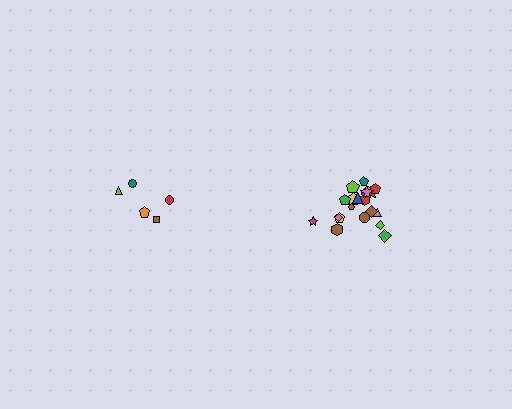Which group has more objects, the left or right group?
The right group.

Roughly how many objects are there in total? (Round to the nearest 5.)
Roughly 25 objects in total.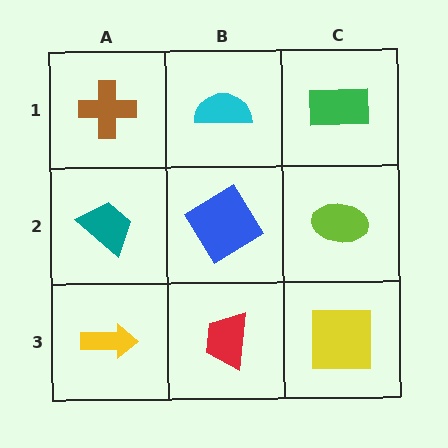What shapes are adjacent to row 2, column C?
A green rectangle (row 1, column C), a yellow square (row 3, column C), a blue diamond (row 2, column B).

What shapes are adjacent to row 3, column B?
A blue diamond (row 2, column B), a yellow arrow (row 3, column A), a yellow square (row 3, column C).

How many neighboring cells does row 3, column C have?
2.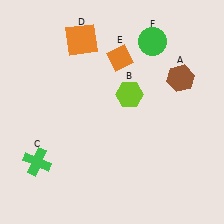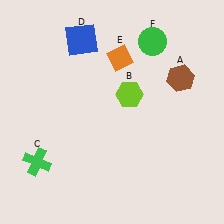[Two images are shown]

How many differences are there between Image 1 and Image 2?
There is 1 difference between the two images.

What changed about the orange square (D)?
In Image 1, D is orange. In Image 2, it changed to blue.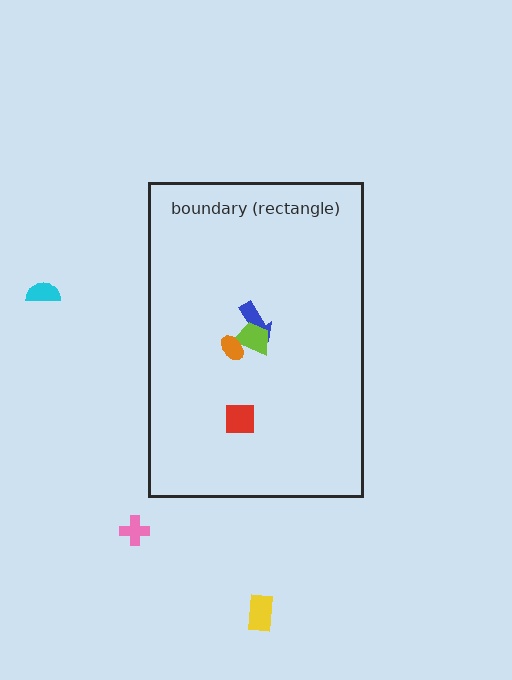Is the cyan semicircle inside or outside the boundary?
Outside.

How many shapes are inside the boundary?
4 inside, 3 outside.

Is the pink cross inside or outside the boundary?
Outside.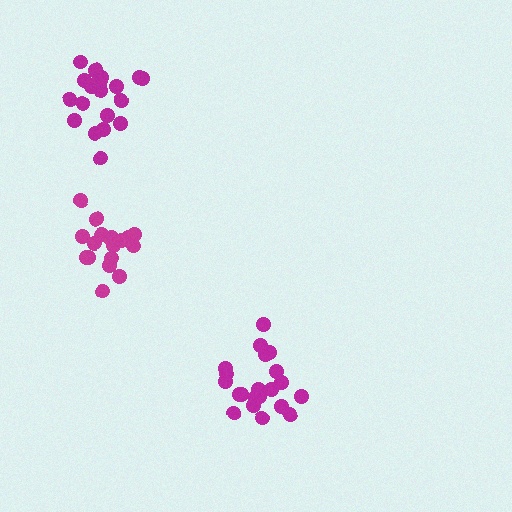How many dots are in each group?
Group 1: 18 dots, Group 2: 21 dots, Group 3: 21 dots (60 total).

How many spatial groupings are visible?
There are 3 spatial groupings.